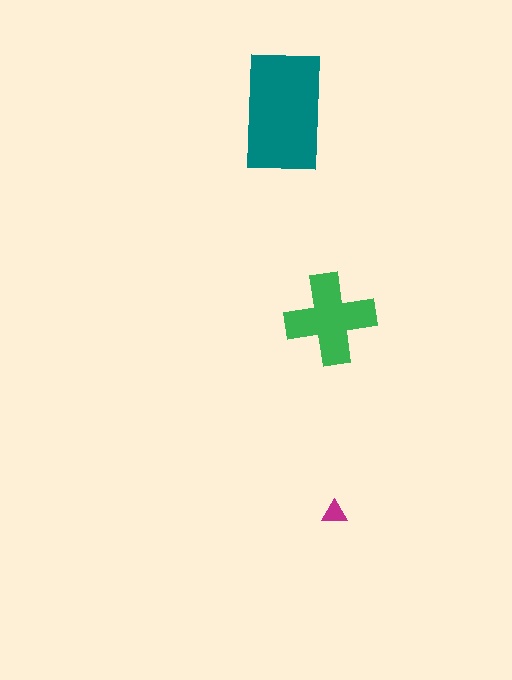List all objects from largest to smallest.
The teal rectangle, the green cross, the magenta triangle.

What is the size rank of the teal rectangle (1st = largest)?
1st.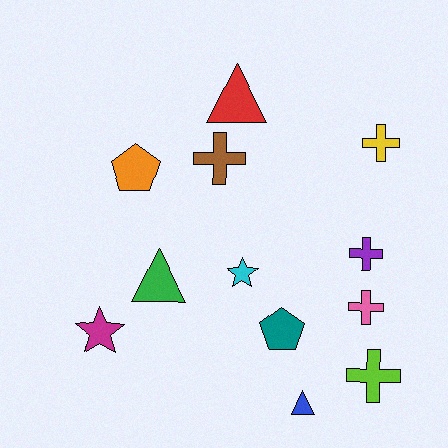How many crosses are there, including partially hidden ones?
There are 5 crosses.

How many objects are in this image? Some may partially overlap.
There are 12 objects.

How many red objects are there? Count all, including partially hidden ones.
There is 1 red object.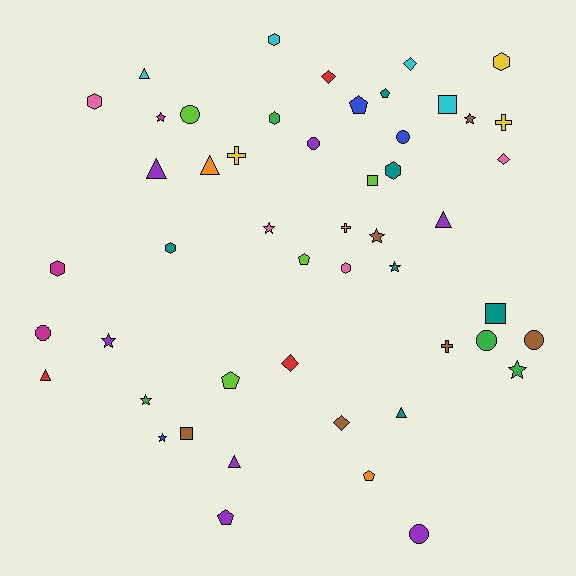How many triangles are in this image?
There are 7 triangles.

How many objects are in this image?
There are 50 objects.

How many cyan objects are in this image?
There are 4 cyan objects.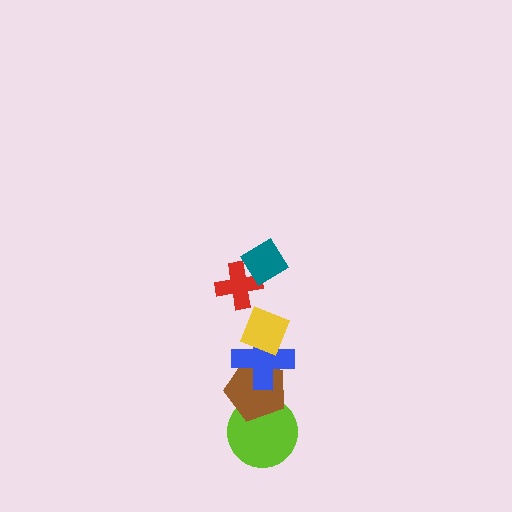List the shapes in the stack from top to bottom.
From top to bottom: the teal diamond, the red cross, the yellow diamond, the blue cross, the brown pentagon, the lime circle.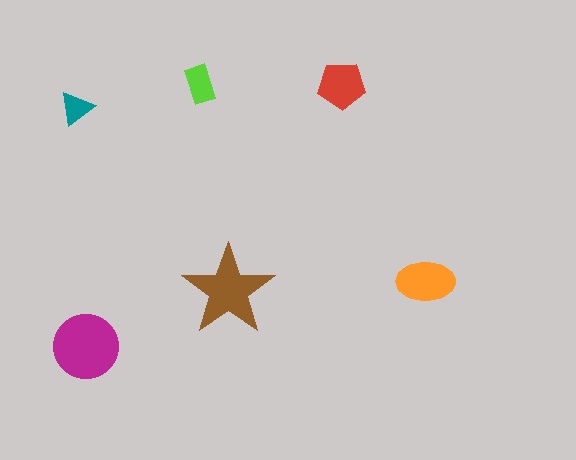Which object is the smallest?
The teal triangle.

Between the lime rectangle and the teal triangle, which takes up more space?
The lime rectangle.